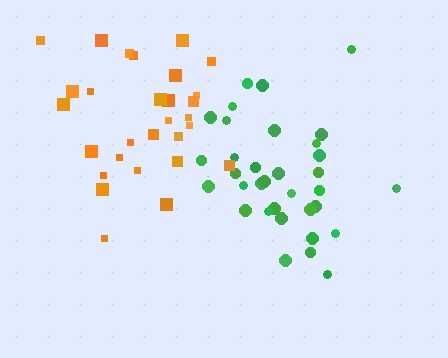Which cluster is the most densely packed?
Green.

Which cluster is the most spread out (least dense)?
Orange.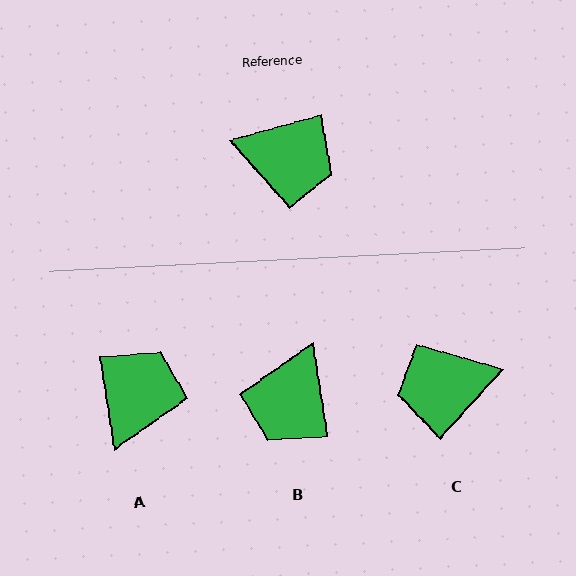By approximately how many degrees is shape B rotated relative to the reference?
Approximately 97 degrees clockwise.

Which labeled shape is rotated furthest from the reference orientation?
C, about 147 degrees away.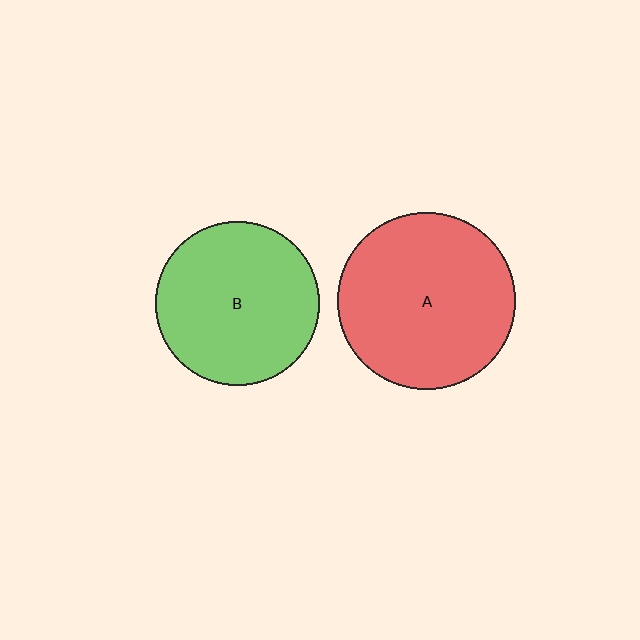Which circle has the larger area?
Circle A (red).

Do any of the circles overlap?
No, none of the circles overlap.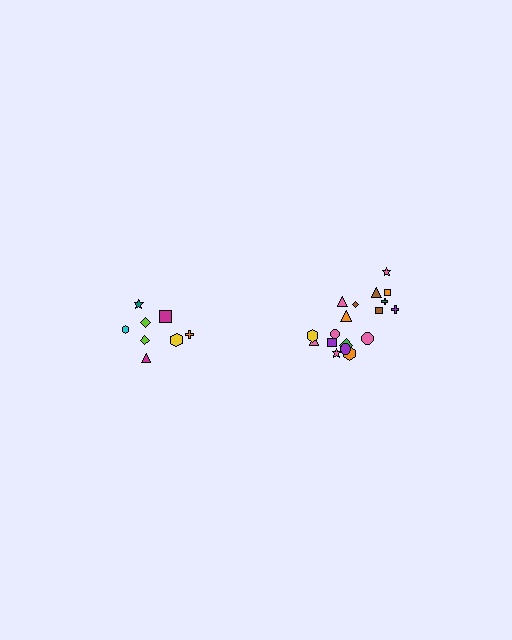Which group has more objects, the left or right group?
The right group.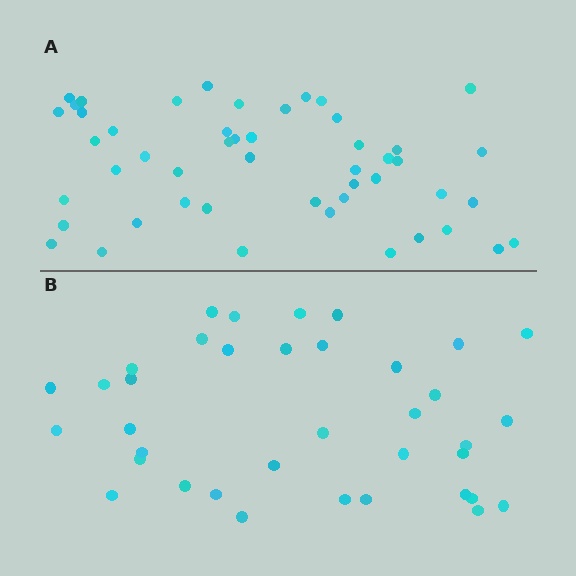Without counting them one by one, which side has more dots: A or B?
Region A (the top region) has more dots.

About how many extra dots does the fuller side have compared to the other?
Region A has roughly 12 or so more dots than region B.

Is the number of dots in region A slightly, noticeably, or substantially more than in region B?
Region A has noticeably more, but not dramatically so. The ratio is roughly 1.3 to 1.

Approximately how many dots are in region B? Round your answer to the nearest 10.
About 40 dots. (The exact count is 37, which rounds to 40.)